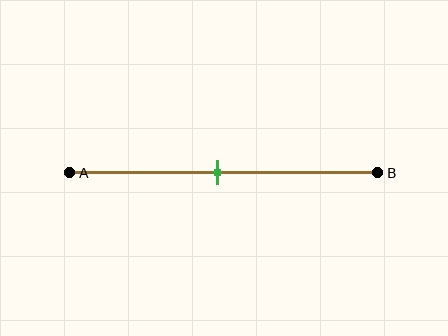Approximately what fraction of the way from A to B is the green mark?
The green mark is approximately 50% of the way from A to B.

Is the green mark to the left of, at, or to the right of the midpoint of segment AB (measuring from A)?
The green mark is approximately at the midpoint of segment AB.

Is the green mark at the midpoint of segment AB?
Yes, the mark is approximately at the midpoint.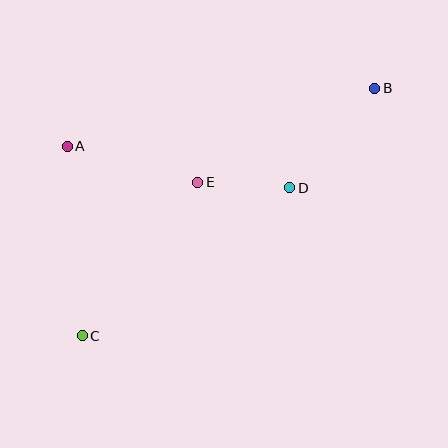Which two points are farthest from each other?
Points B and C are farthest from each other.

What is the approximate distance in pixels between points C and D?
The distance between C and D is approximately 255 pixels.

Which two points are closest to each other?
Points D and E are closest to each other.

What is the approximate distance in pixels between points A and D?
The distance between A and D is approximately 227 pixels.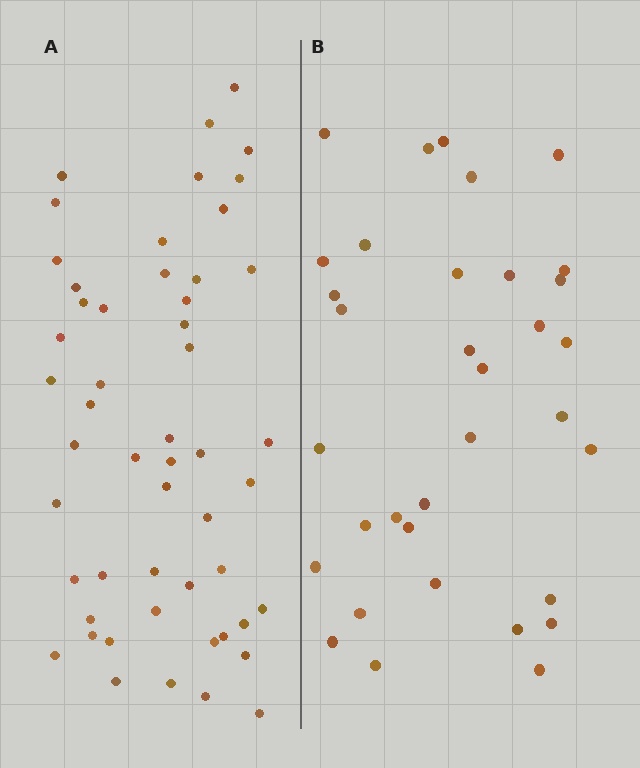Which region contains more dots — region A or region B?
Region A (the left region) has more dots.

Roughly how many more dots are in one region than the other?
Region A has approximately 20 more dots than region B.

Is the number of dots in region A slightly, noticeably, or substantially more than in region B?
Region A has substantially more. The ratio is roughly 1.5 to 1.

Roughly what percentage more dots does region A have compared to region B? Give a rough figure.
About 55% more.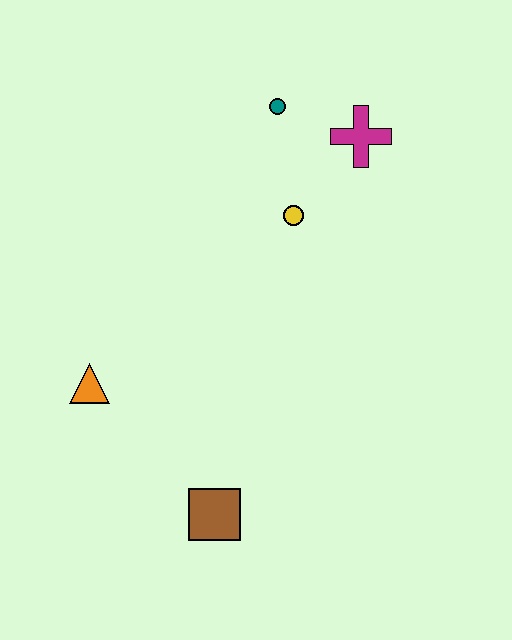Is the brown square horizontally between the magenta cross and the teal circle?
No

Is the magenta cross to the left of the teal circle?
No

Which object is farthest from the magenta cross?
The brown square is farthest from the magenta cross.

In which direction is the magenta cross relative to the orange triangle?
The magenta cross is to the right of the orange triangle.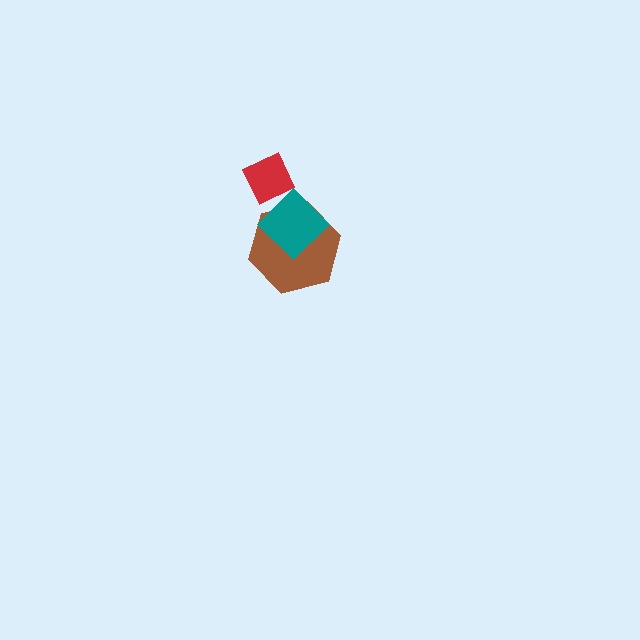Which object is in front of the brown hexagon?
The teal diamond is in front of the brown hexagon.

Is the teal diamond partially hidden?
No, no other shape covers it.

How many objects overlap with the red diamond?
1 object overlaps with the red diamond.